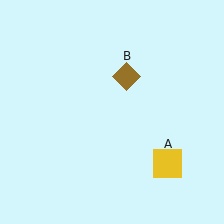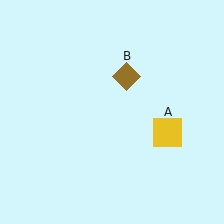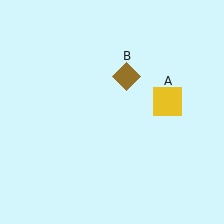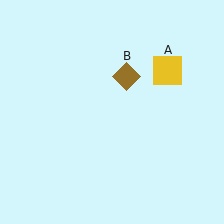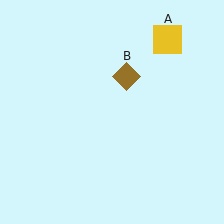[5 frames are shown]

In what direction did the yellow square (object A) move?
The yellow square (object A) moved up.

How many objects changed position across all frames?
1 object changed position: yellow square (object A).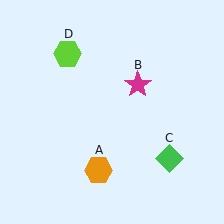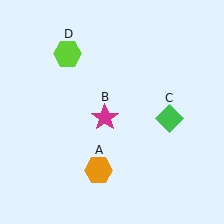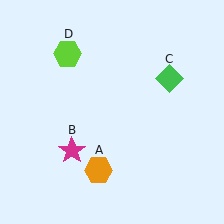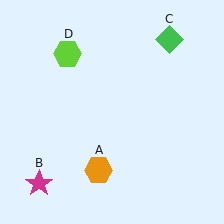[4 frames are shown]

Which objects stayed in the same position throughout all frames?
Orange hexagon (object A) and lime hexagon (object D) remained stationary.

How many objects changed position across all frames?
2 objects changed position: magenta star (object B), green diamond (object C).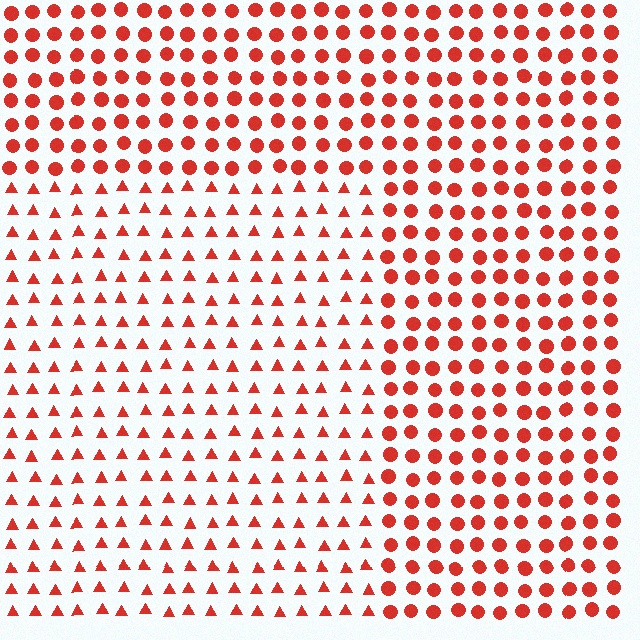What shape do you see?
I see a rectangle.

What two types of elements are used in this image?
The image uses triangles inside the rectangle region and circles outside it.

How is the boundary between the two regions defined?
The boundary is defined by a change in element shape: triangles inside vs. circles outside. All elements share the same color and spacing.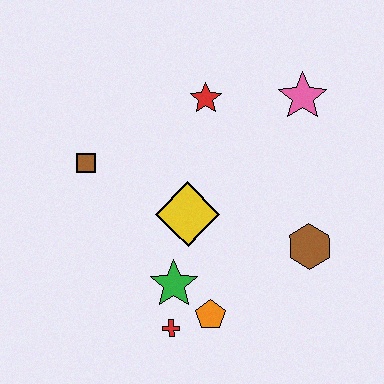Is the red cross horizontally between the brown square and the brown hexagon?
Yes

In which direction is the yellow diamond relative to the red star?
The yellow diamond is below the red star.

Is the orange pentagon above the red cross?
Yes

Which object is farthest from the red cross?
The pink star is farthest from the red cross.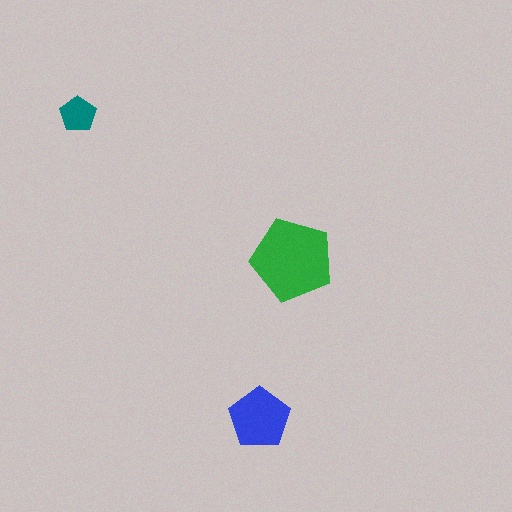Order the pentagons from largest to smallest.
the green one, the blue one, the teal one.